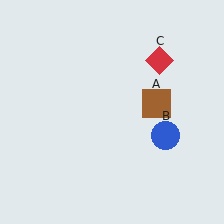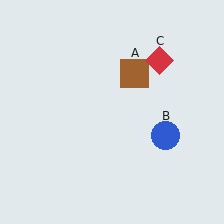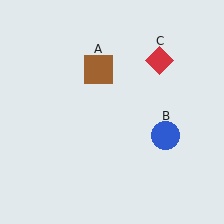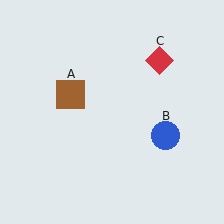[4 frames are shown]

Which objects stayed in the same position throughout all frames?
Blue circle (object B) and red diamond (object C) remained stationary.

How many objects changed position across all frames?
1 object changed position: brown square (object A).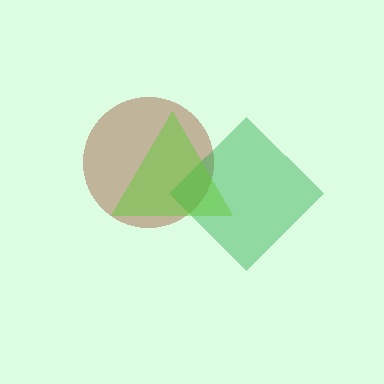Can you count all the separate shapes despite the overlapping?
Yes, there are 3 separate shapes.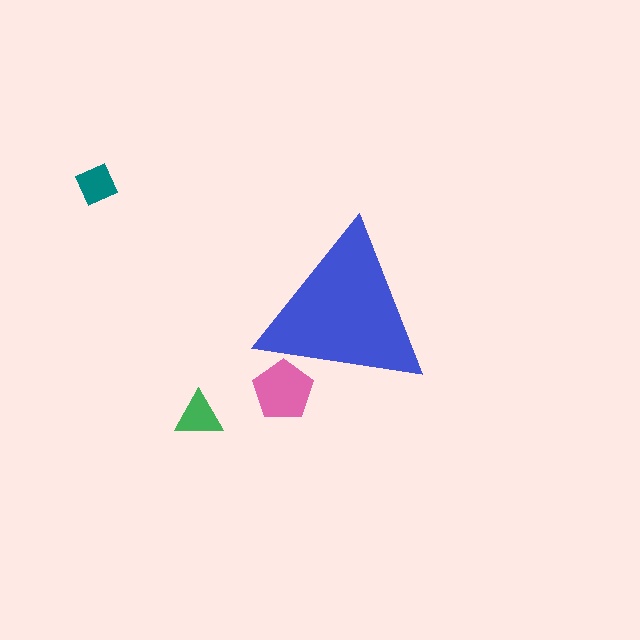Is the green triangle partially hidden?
No, the green triangle is fully visible.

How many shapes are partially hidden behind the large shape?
1 shape is partially hidden.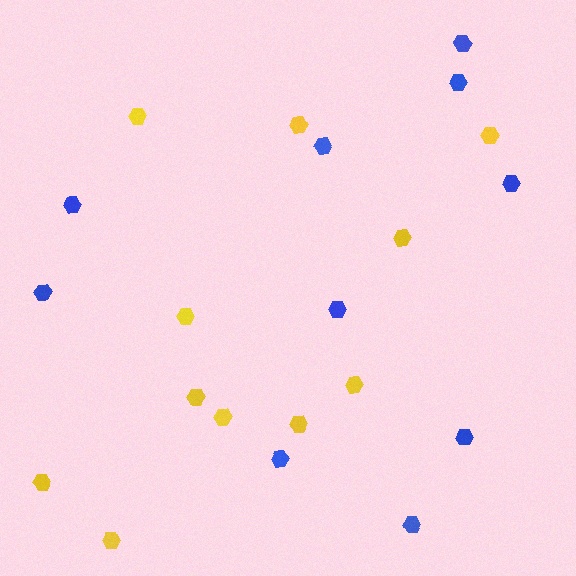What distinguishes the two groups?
There are 2 groups: one group of yellow hexagons (11) and one group of blue hexagons (10).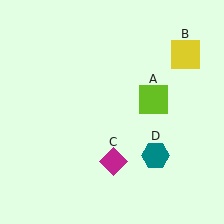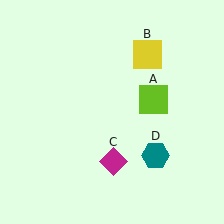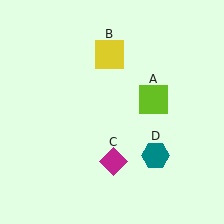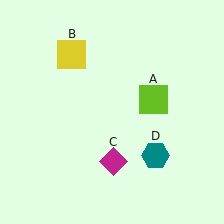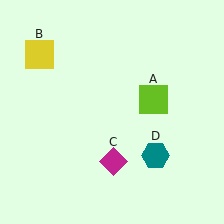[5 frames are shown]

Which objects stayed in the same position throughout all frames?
Lime square (object A) and magenta diamond (object C) and teal hexagon (object D) remained stationary.